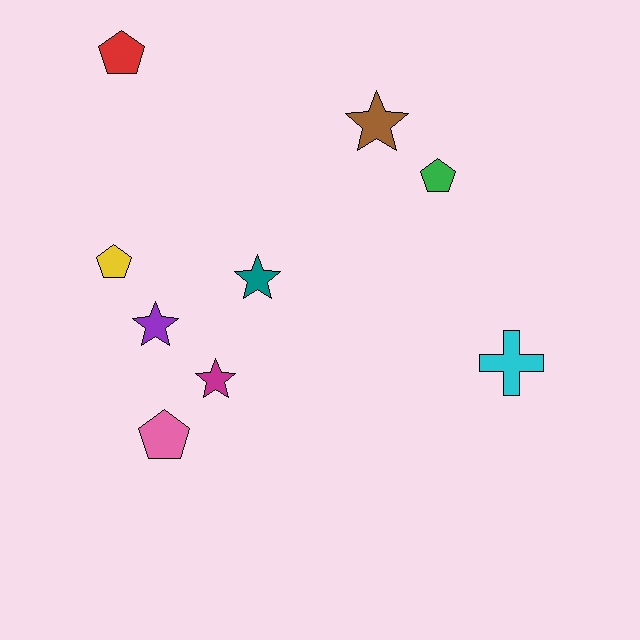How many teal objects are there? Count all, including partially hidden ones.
There is 1 teal object.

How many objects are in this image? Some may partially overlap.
There are 9 objects.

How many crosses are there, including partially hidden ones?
There is 1 cross.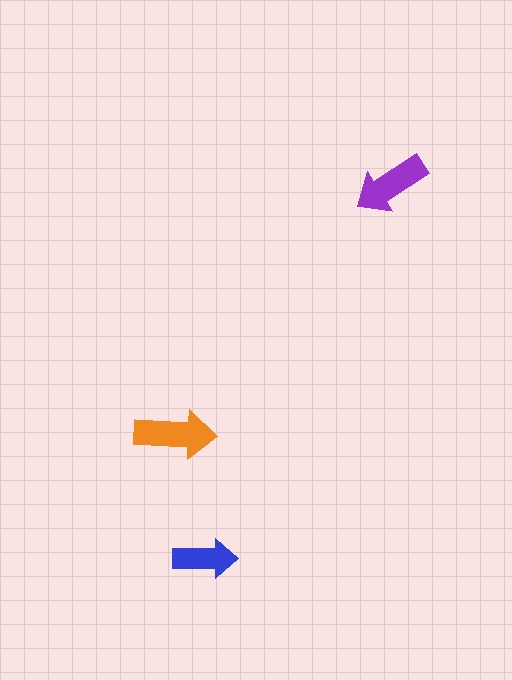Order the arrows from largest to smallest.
the orange one, the purple one, the blue one.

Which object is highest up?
The purple arrow is topmost.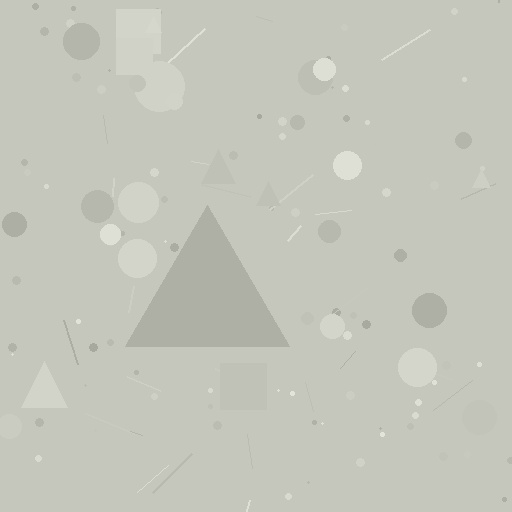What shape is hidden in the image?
A triangle is hidden in the image.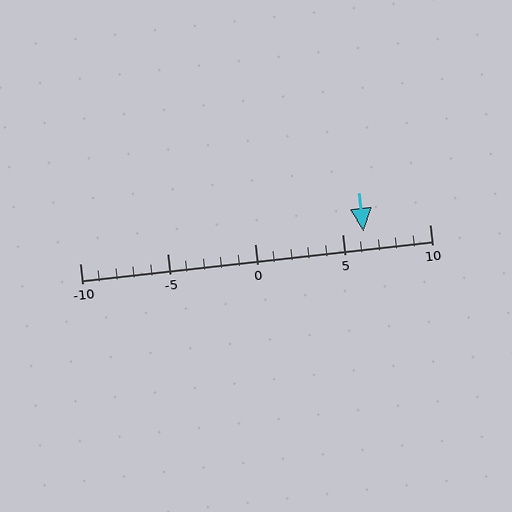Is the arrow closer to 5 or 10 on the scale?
The arrow is closer to 5.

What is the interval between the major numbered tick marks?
The major tick marks are spaced 5 units apart.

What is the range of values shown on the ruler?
The ruler shows values from -10 to 10.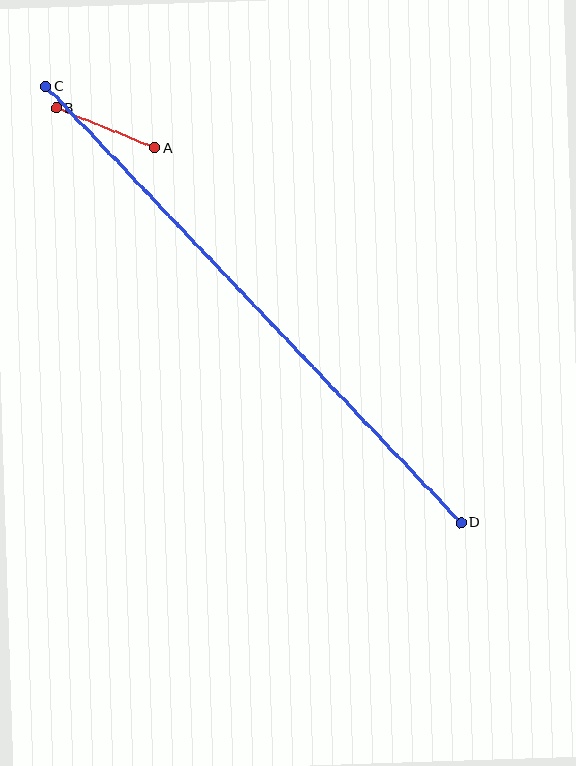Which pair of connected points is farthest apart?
Points C and D are farthest apart.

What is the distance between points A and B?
The distance is approximately 106 pixels.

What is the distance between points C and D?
The distance is approximately 602 pixels.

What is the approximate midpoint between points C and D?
The midpoint is at approximately (254, 305) pixels.